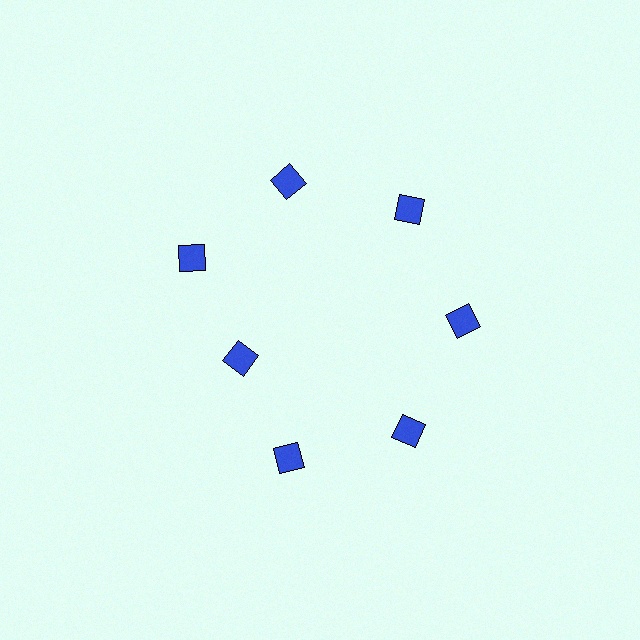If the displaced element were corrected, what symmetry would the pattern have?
It would have 7-fold rotational symmetry — the pattern would map onto itself every 51 degrees.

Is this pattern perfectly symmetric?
No. The 7 blue diamonds are arranged in a ring, but one element near the 8 o'clock position is pulled inward toward the center, breaking the 7-fold rotational symmetry.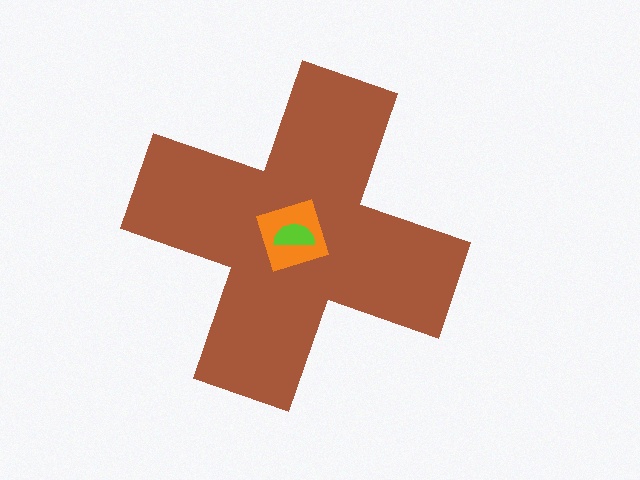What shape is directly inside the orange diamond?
The lime semicircle.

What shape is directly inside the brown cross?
The orange diamond.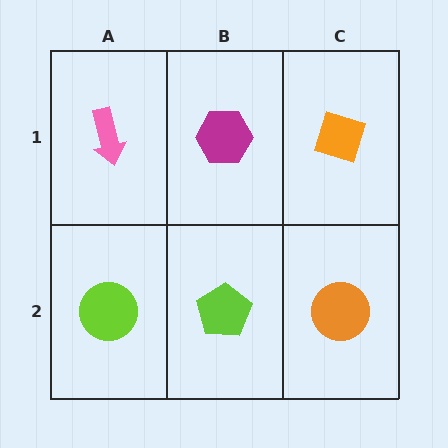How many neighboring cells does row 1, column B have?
3.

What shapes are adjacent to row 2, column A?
A pink arrow (row 1, column A), a lime pentagon (row 2, column B).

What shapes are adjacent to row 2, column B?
A magenta hexagon (row 1, column B), a lime circle (row 2, column A), an orange circle (row 2, column C).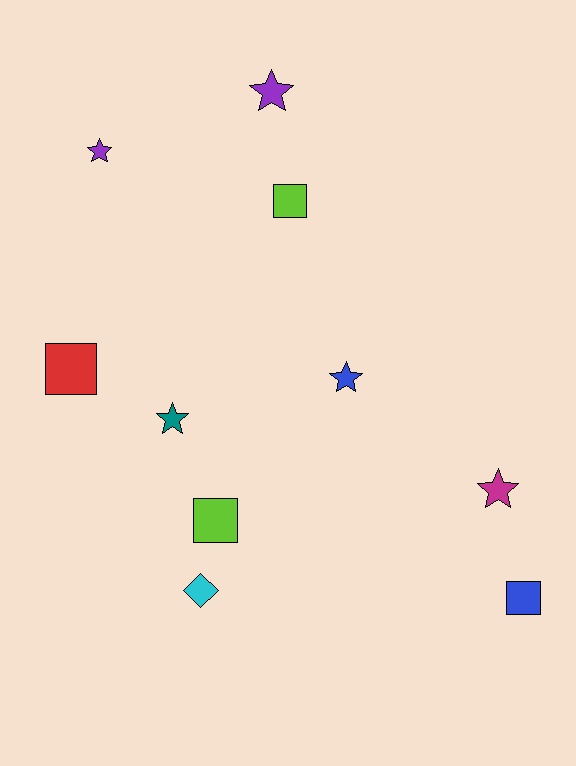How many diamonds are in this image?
There is 1 diamond.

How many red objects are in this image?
There is 1 red object.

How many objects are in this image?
There are 10 objects.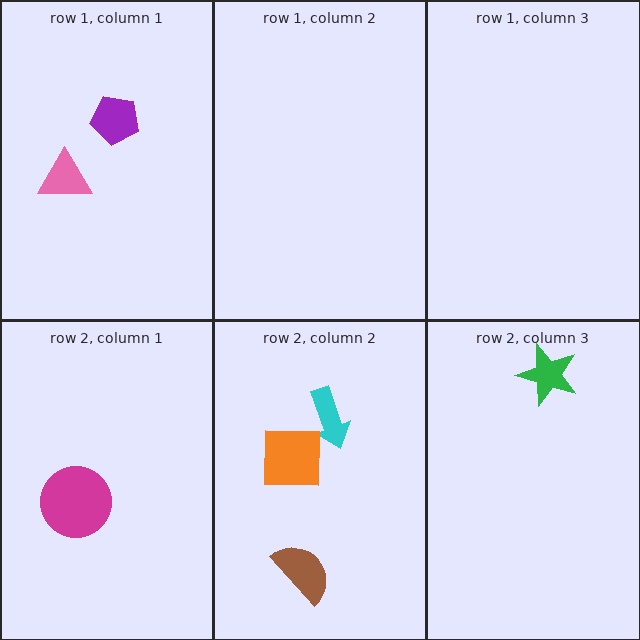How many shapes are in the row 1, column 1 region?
2.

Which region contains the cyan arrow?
The row 2, column 2 region.